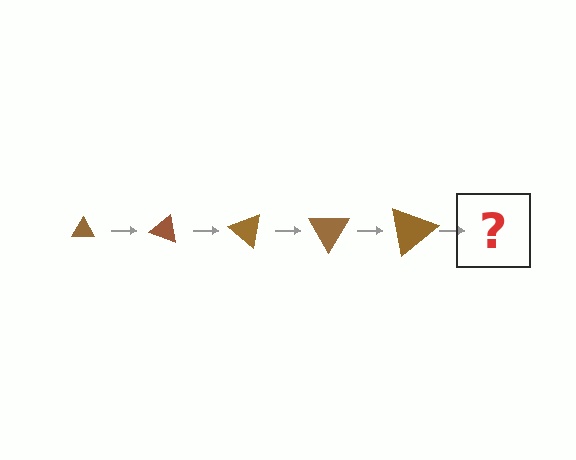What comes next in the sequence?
The next element should be a triangle, larger than the previous one and rotated 100 degrees from the start.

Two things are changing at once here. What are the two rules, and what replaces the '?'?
The two rules are that the triangle grows larger each step and it rotates 20 degrees each step. The '?' should be a triangle, larger than the previous one and rotated 100 degrees from the start.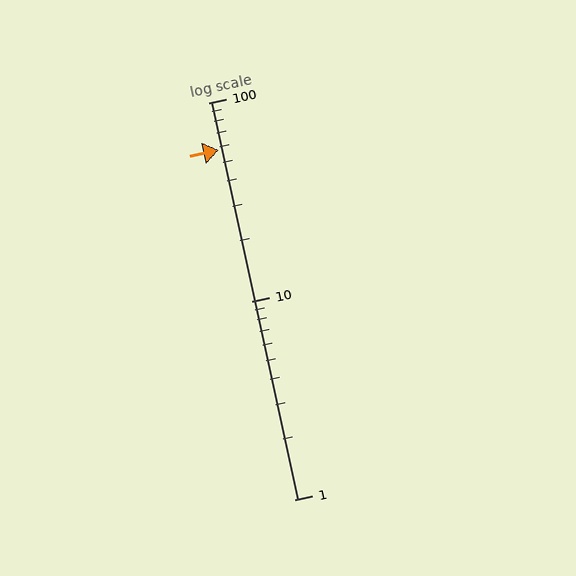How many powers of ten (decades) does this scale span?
The scale spans 2 decades, from 1 to 100.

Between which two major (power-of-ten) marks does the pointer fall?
The pointer is between 10 and 100.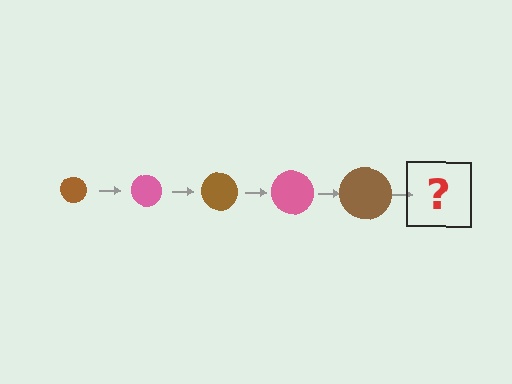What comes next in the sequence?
The next element should be a pink circle, larger than the previous one.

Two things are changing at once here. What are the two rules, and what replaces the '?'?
The two rules are that the circle grows larger each step and the color cycles through brown and pink. The '?' should be a pink circle, larger than the previous one.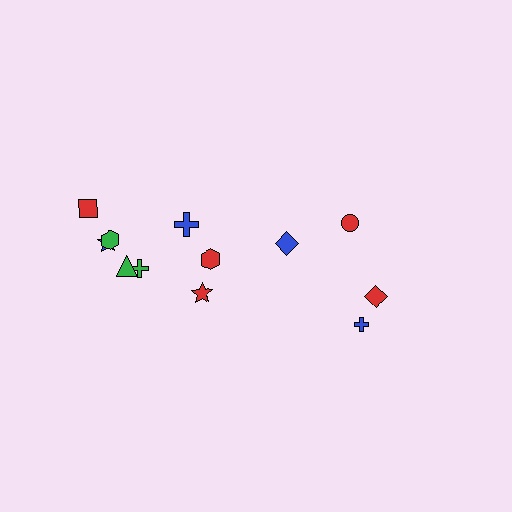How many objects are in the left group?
There are 8 objects.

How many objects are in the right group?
There are 4 objects.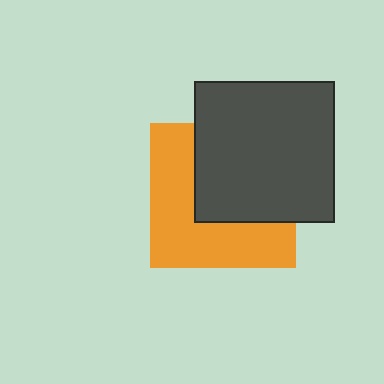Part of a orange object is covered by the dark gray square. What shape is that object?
It is a square.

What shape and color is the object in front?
The object in front is a dark gray square.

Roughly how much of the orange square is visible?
About half of it is visible (roughly 51%).